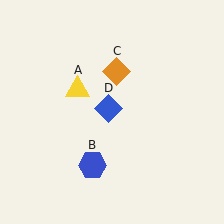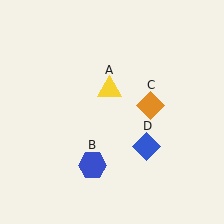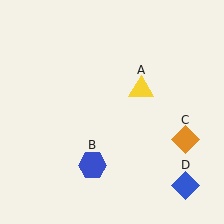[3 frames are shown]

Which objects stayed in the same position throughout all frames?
Blue hexagon (object B) remained stationary.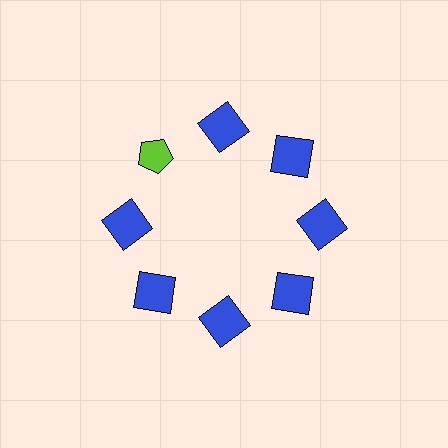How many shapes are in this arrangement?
There are 8 shapes arranged in a ring pattern.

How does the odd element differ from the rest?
It differs in both color (lime instead of blue) and shape (pentagon instead of square).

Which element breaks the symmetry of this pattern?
The lime pentagon at roughly the 10 o'clock position breaks the symmetry. All other shapes are blue squares.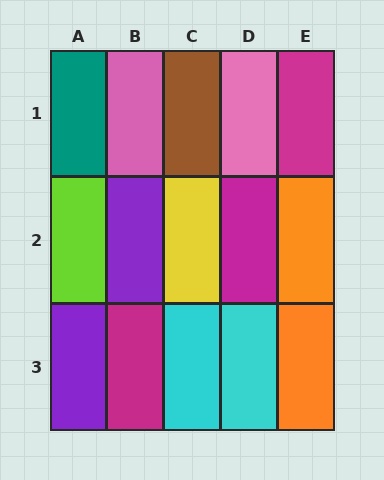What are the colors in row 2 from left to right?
Lime, purple, yellow, magenta, orange.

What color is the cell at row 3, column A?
Purple.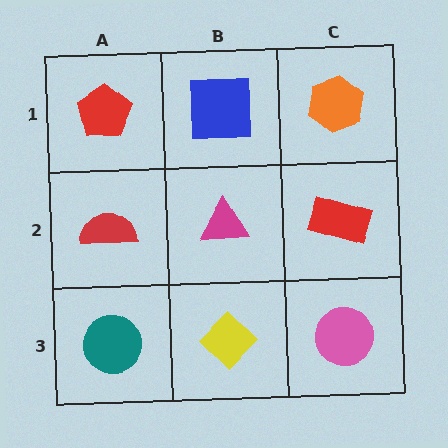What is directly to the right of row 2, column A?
A magenta triangle.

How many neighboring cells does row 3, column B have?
3.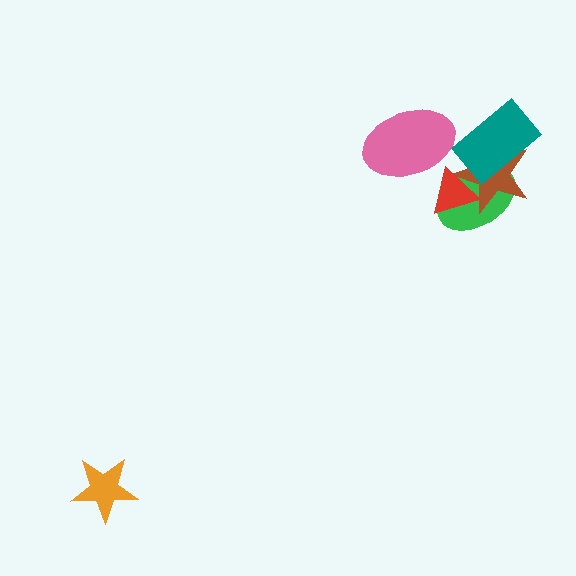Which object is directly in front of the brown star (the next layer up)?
The red triangle is directly in front of the brown star.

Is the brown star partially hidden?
Yes, it is partially covered by another shape.